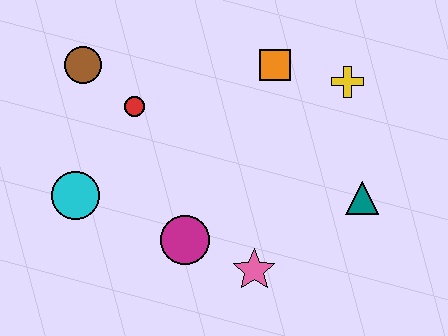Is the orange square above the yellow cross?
Yes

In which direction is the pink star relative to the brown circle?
The pink star is below the brown circle.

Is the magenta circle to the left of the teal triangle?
Yes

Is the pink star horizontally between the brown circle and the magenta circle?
No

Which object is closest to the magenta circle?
The pink star is closest to the magenta circle.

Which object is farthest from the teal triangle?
The brown circle is farthest from the teal triangle.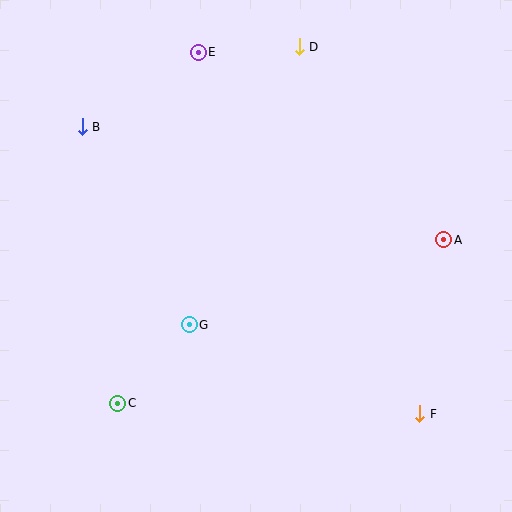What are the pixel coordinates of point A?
Point A is at (444, 240).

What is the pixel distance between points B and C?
The distance between B and C is 279 pixels.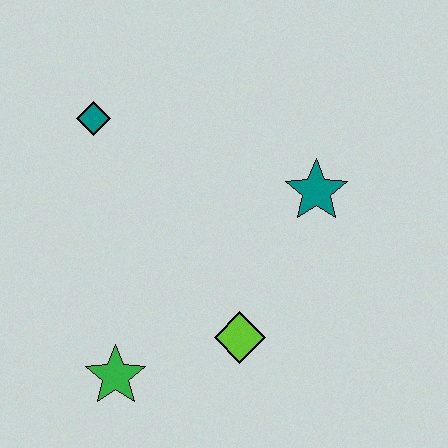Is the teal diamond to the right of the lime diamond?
No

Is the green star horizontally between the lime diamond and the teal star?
No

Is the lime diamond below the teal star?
Yes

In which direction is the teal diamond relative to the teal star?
The teal diamond is to the left of the teal star.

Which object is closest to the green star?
The lime diamond is closest to the green star.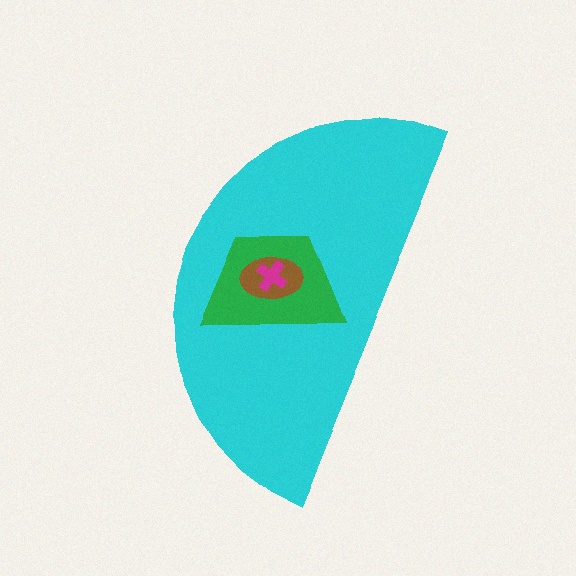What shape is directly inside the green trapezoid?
The brown ellipse.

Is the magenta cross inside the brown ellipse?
Yes.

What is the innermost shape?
The magenta cross.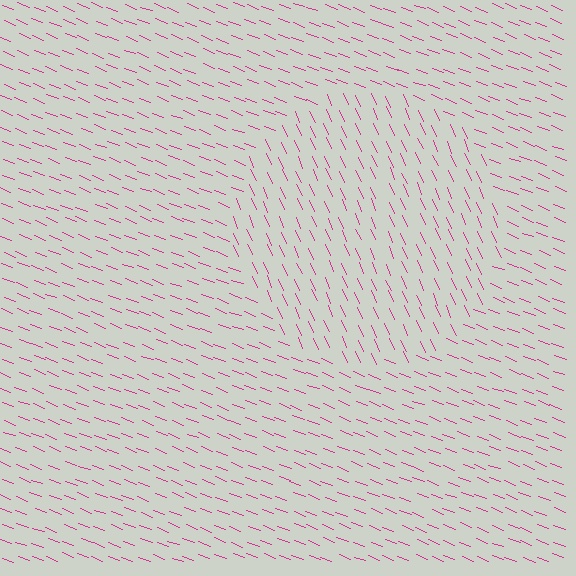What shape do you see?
I see a circle.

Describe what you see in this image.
The image is filled with small magenta line segments. A circle region in the image has lines oriented differently from the surrounding lines, creating a visible texture boundary.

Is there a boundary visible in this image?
Yes, there is a texture boundary formed by a change in line orientation.